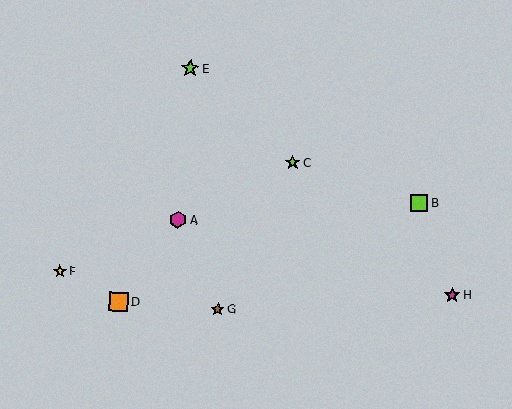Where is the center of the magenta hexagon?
The center of the magenta hexagon is at (178, 220).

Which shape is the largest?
The orange square (labeled D) is the largest.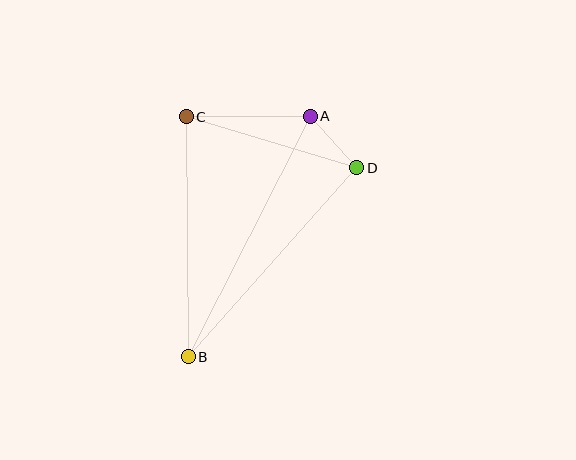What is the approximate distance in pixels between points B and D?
The distance between B and D is approximately 253 pixels.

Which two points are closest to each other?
Points A and D are closest to each other.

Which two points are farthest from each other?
Points A and B are farthest from each other.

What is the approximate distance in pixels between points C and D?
The distance between C and D is approximately 178 pixels.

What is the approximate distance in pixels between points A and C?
The distance between A and C is approximately 124 pixels.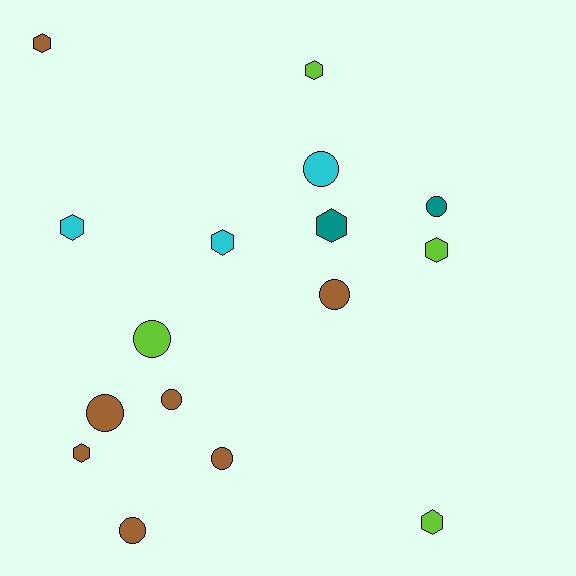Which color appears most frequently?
Brown, with 7 objects.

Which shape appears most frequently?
Circle, with 8 objects.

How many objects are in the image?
There are 16 objects.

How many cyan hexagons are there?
There are 2 cyan hexagons.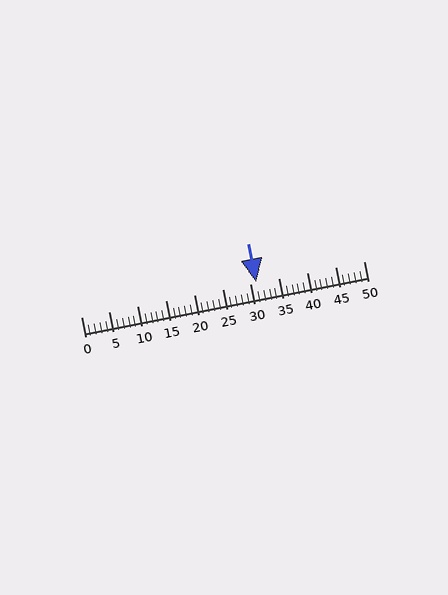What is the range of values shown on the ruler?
The ruler shows values from 0 to 50.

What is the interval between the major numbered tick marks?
The major tick marks are spaced 5 units apart.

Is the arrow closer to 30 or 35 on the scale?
The arrow is closer to 30.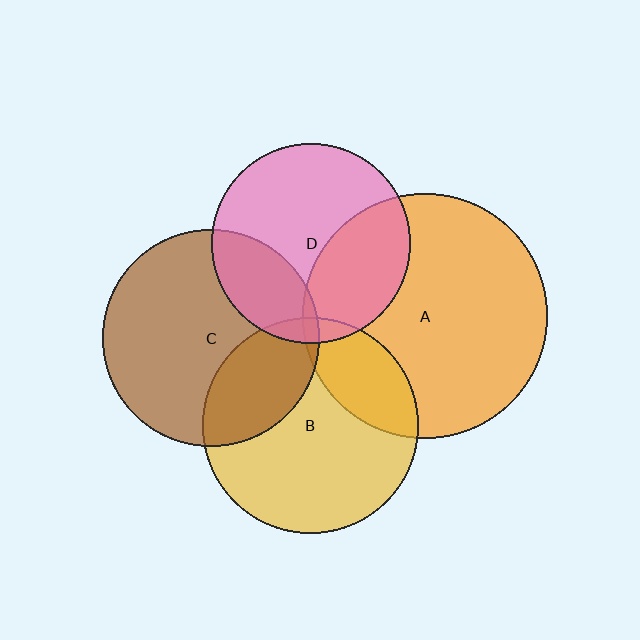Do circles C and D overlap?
Yes.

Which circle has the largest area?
Circle A (orange).